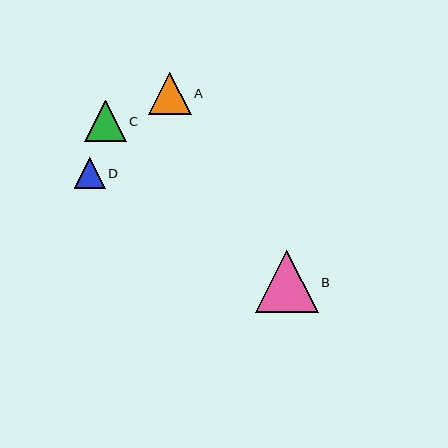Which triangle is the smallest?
Triangle D is the smallest with a size of approximately 31 pixels.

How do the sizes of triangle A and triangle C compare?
Triangle A and triangle C are approximately the same size.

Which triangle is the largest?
Triangle B is the largest with a size of approximately 62 pixels.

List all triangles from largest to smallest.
From largest to smallest: B, A, C, D.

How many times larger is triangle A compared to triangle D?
Triangle A is approximately 1.4 times the size of triangle D.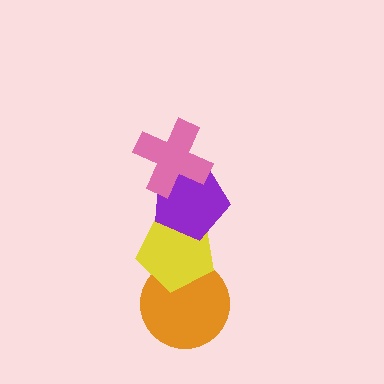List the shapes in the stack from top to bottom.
From top to bottom: the pink cross, the purple pentagon, the yellow pentagon, the orange circle.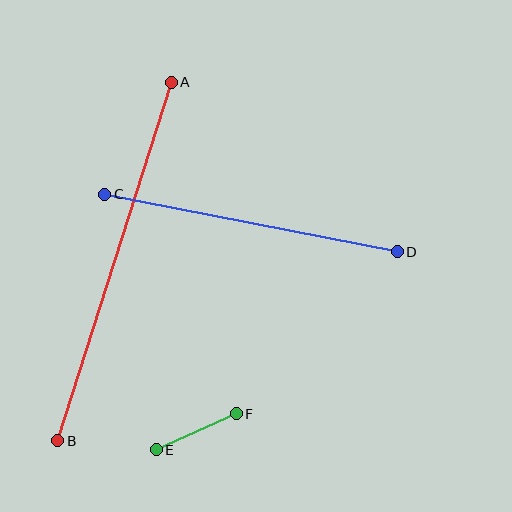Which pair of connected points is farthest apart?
Points A and B are farthest apart.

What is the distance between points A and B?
The distance is approximately 376 pixels.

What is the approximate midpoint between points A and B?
The midpoint is at approximately (114, 262) pixels.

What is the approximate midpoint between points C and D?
The midpoint is at approximately (251, 223) pixels.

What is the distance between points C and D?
The distance is approximately 298 pixels.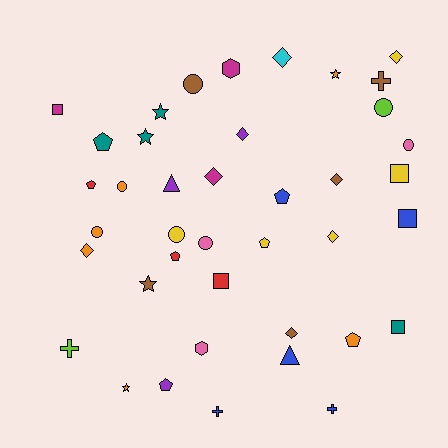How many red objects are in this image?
There are 3 red objects.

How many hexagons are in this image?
There are 2 hexagons.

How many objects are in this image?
There are 40 objects.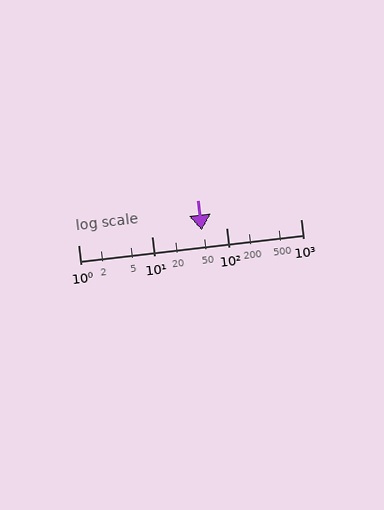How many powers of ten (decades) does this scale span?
The scale spans 3 decades, from 1 to 1000.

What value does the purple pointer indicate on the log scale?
The pointer indicates approximately 47.